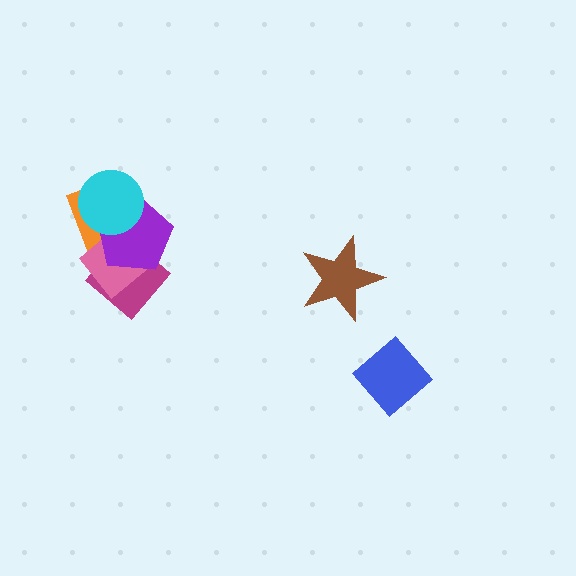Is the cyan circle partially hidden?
No, no other shape covers it.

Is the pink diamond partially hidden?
Yes, it is partially covered by another shape.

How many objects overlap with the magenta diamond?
3 objects overlap with the magenta diamond.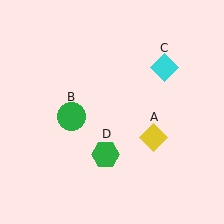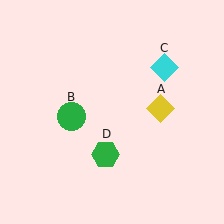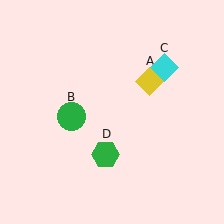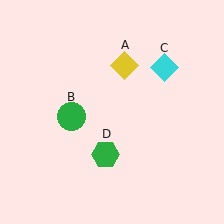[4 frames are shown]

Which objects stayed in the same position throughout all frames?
Green circle (object B) and cyan diamond (object C) and green hexagon (object D) remained stationary.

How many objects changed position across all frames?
1 object changed position: yellow diamond (object A).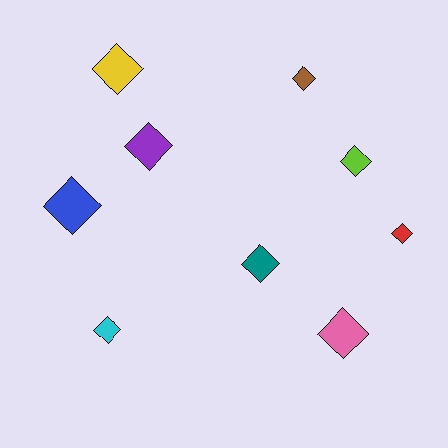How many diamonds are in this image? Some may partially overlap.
There are 9 diamonds.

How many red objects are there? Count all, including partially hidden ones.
There is 1 red object.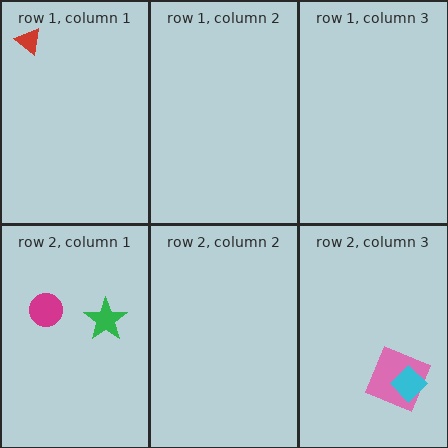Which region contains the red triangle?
The row 1, column 1 region.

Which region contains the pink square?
The row 2, column 3 region.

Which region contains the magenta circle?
The row 2, column 1 region.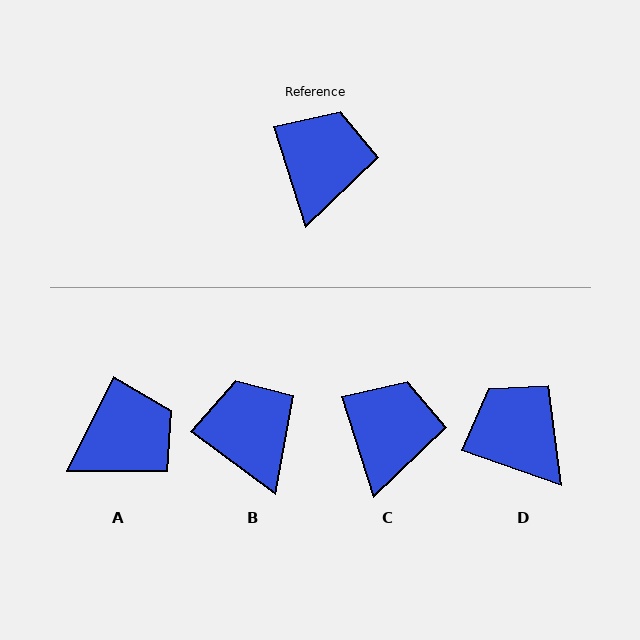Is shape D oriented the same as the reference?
No, it is off by about 53 degrees.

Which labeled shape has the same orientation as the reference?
C.